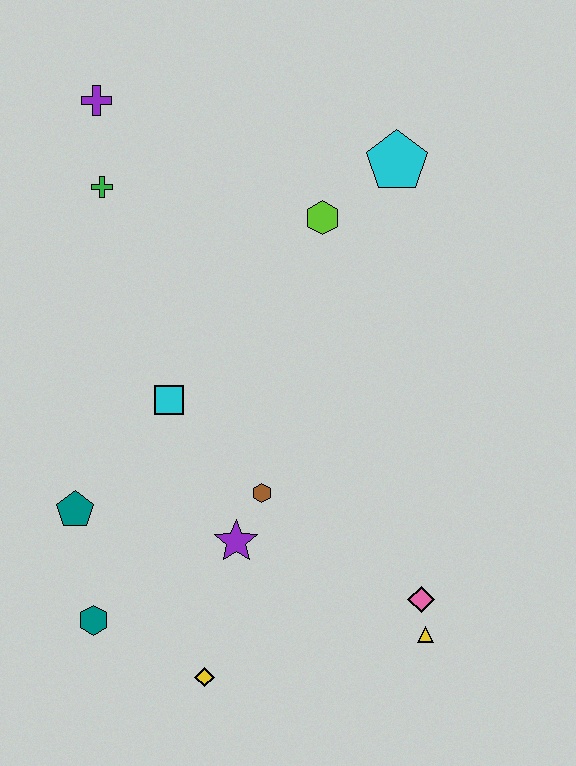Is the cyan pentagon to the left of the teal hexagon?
No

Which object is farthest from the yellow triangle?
The purple cross is farthest from the yellow triangle.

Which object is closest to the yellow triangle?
The pink diamond is closest to the yellow triangle.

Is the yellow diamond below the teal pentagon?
Yes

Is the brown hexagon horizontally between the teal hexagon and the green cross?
No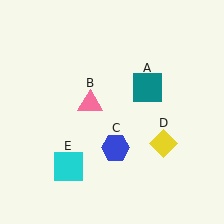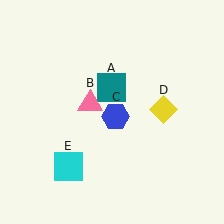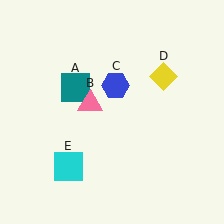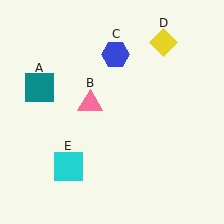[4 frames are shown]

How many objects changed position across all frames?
3 objects changed position: teal square (object A), blue hexagon (object C), yellow diamond (object D).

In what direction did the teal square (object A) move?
The teal square (object A) moved left.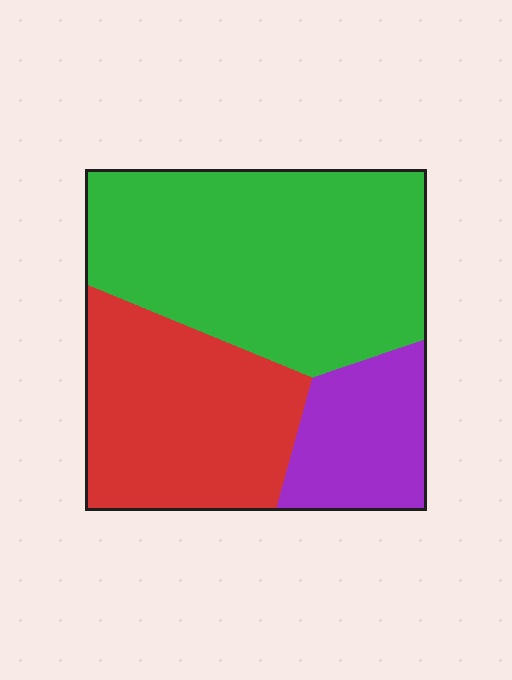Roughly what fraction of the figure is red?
Red covers about 35% of the figure.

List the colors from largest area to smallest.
From largest to smallest: green, red, purple.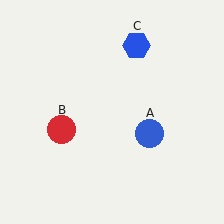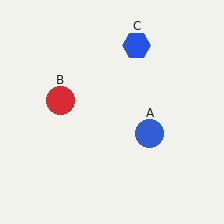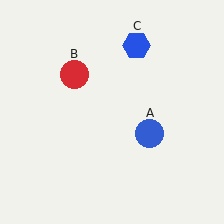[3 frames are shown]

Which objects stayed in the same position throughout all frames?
Blue circle (object A) and blue hexagon (object C) remained stationary.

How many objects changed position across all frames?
1 object changed position: red circle (object B).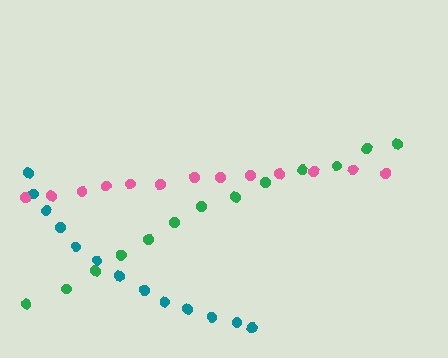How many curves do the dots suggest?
There are 3 distinct paths.